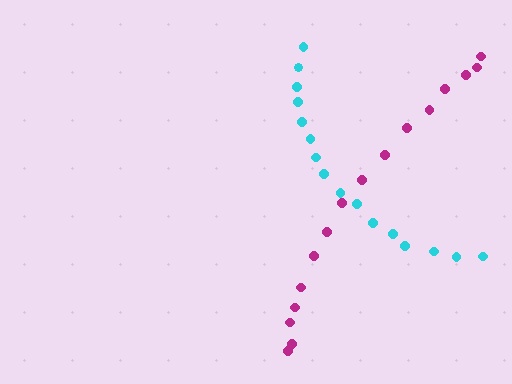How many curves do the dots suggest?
There are 2 distinct paths.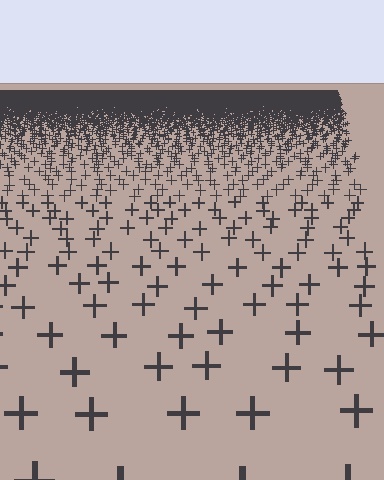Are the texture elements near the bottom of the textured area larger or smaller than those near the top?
Larger. Near the bottom, elements are closer to the viewer and appear at a bigger on-screen size.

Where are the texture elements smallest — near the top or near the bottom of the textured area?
Near the top.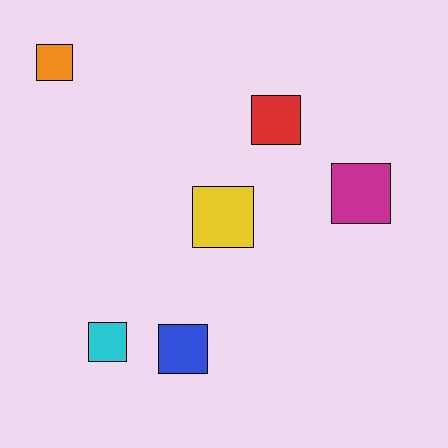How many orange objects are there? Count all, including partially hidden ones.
There is 1 orange object.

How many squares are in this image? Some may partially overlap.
There are 6 squares.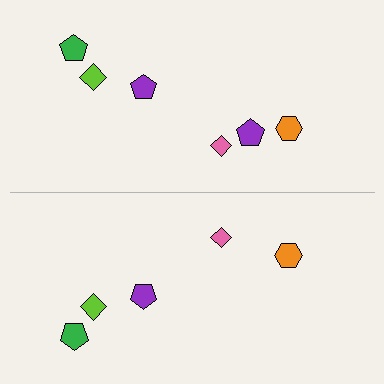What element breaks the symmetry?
A purple pentagon is missing from the bottom side.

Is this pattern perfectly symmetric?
No, the pattern is not perfectly symmetric. A purple pentagon is missing from the bottom side.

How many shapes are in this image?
There are 11 shapes in this image.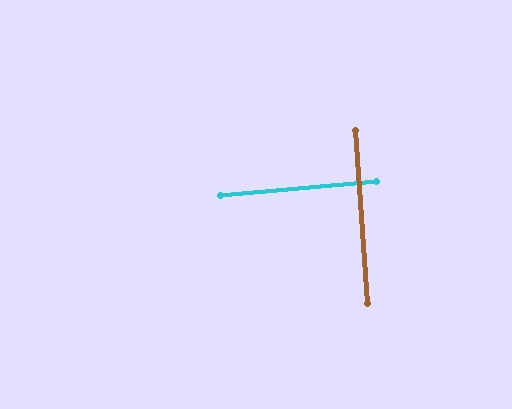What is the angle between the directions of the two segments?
Approximately 89 degrees.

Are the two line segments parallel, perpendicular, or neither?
Perpendicular — they meet at approximately 89°.